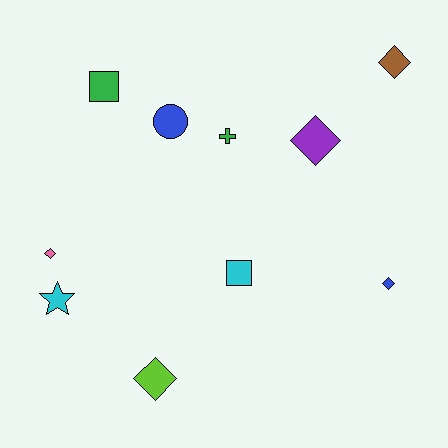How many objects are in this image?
There are 10 objects.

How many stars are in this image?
There is 1 star.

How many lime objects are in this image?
There is 1 lime object.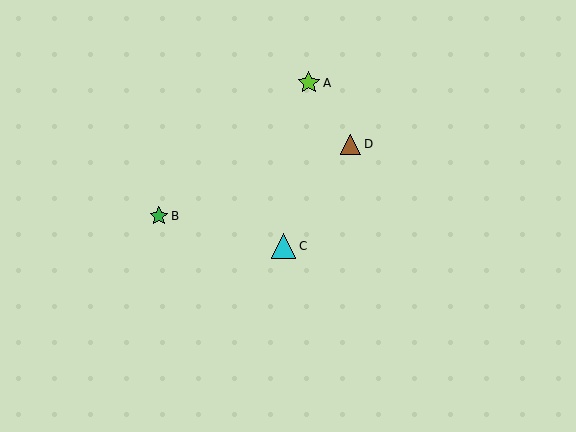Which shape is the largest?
The cyan triangle (labeled C) is the largest.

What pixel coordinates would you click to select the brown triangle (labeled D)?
Click at (350, 144) to select the brown triangle D.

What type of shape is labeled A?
Shape A is a lime star.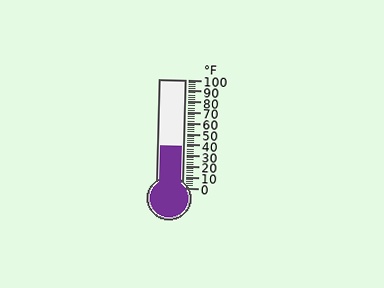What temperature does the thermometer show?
The thermometer shows approximately 38°F.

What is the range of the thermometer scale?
The thermometer scale ranges from 0°F to 100°F.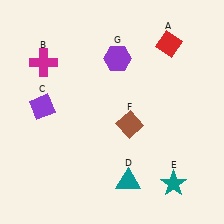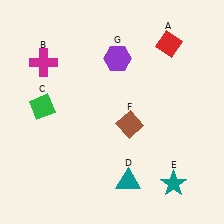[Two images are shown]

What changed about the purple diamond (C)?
In Image 1, C is purple. In Image 2, it changed to green.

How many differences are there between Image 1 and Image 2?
There is 1 difference between the two images.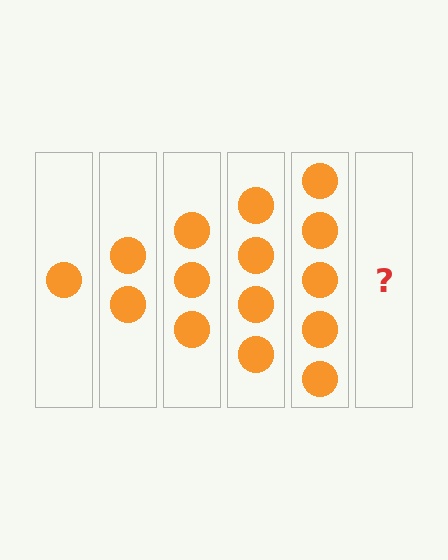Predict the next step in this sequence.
The next step is 6 circles.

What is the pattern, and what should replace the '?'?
The pattern is that each step adds one more circle. The '?' should be 6 circles.